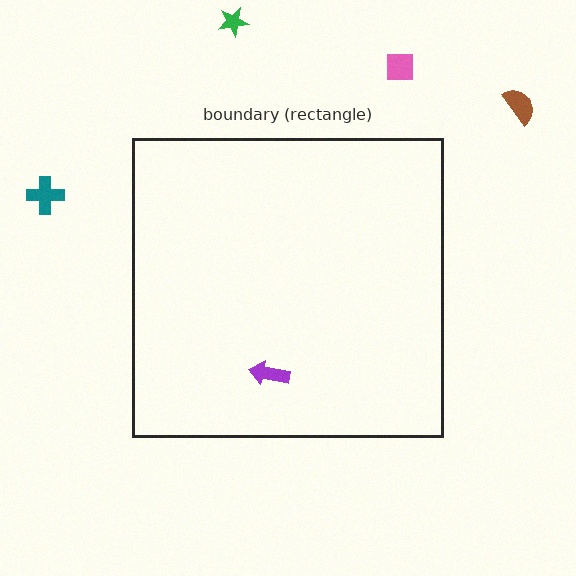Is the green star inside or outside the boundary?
Outside.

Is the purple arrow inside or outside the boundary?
Inside.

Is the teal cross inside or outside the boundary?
Outside.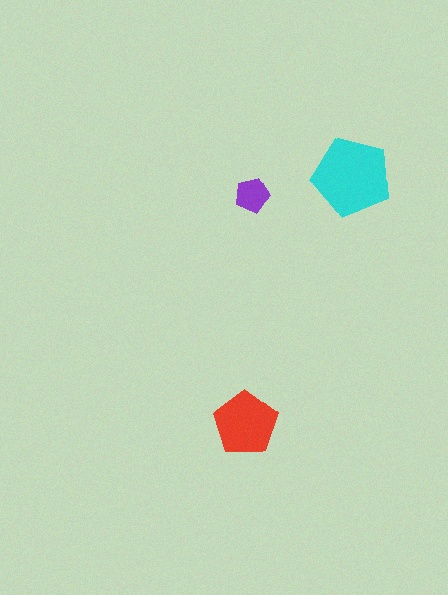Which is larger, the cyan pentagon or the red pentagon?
The cyan one.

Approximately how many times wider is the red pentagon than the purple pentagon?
About 2 times wider.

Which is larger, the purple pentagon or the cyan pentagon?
The cyan one.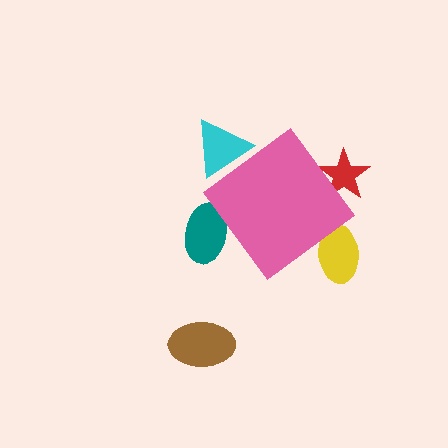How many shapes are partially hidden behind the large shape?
4 shapes are partially hidden.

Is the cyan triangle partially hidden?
Yes, the cyan triangle is partially hidden behind the pink diamond.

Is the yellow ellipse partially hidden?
Yes, the yellow ellipse is partially hidden behind the pink diamond.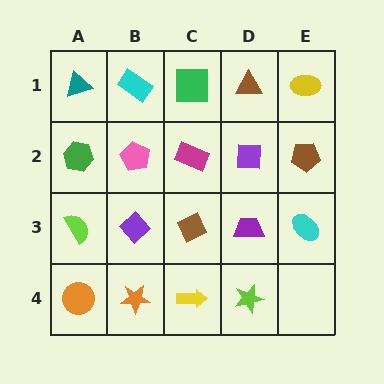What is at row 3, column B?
A purple diamond.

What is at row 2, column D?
A purple square.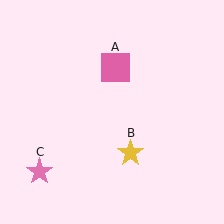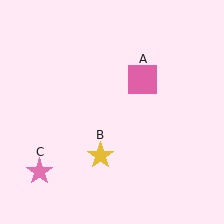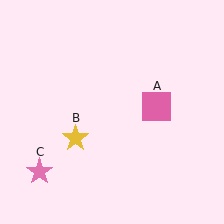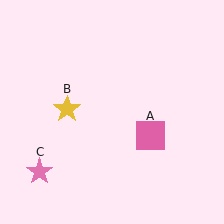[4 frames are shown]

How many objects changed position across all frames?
2 objects changed position: pink square (object A), yellow star (object B).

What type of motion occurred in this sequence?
The pink square (object A), yellow star (object B) rotated clockwise around the center of the scene.